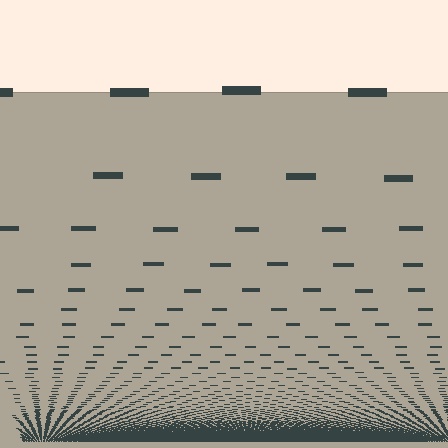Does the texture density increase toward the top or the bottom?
Density increases toward the bottom.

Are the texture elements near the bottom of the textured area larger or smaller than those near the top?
Smaller. The gradient is inverted — elements near the bottom are smaller and denser.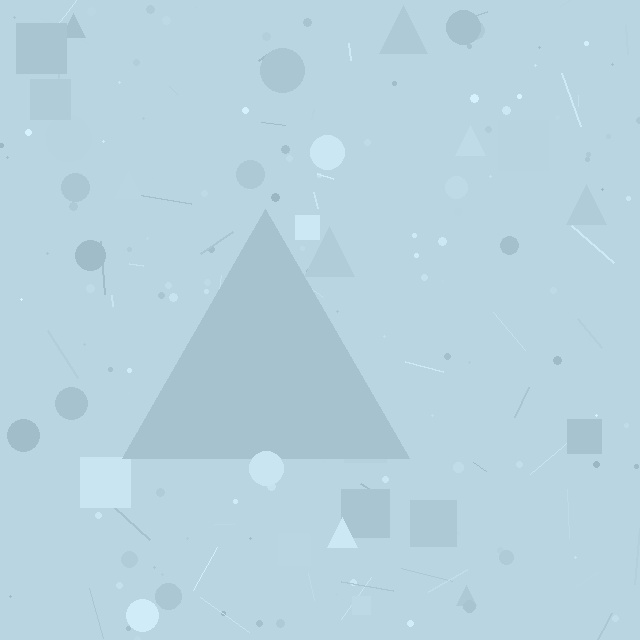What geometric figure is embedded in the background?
A triangle is embedded in the background.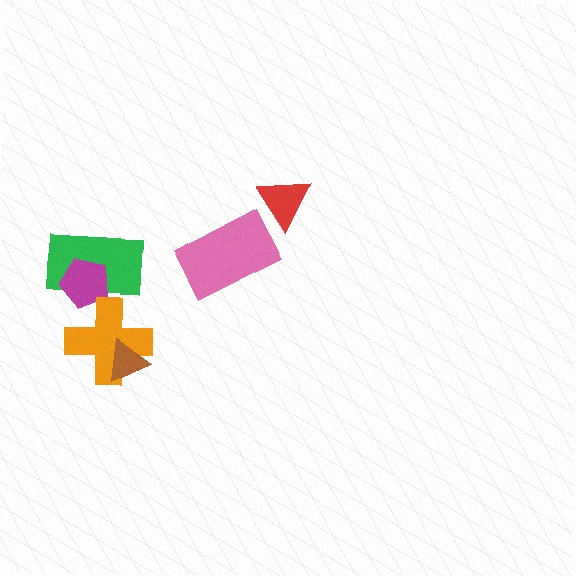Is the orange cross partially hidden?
Yes, it is partially covered by another shape.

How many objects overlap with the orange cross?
3 objects overlap with the orange cross.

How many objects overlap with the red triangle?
0 objects overlap with the red triangle.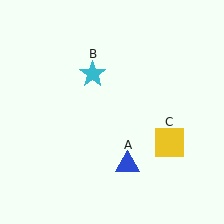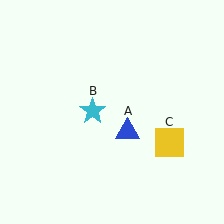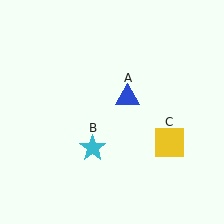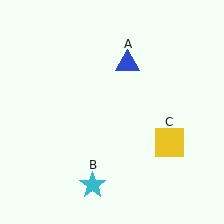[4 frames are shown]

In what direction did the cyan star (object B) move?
The cyan star (object B) moved down.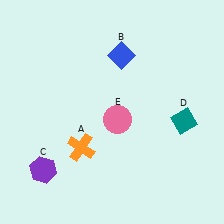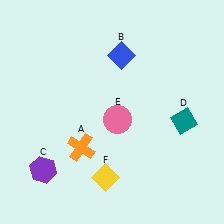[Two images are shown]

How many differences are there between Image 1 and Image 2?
There is 1 difference between the two images.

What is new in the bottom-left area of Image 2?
A yellow diamond (F) was added in the bottom-left area of Image 2.